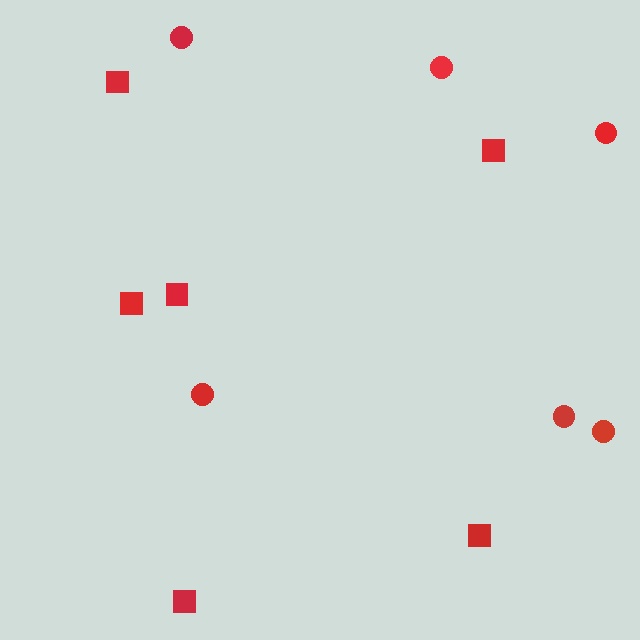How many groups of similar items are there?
There are 2 groups: one group of circles (6) and one group of squares (6).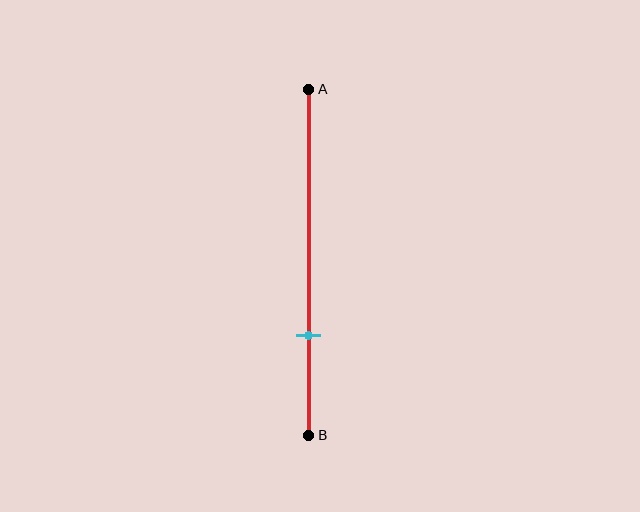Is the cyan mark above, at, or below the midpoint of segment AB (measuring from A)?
The cyan mark is below the midpoint of segment AB.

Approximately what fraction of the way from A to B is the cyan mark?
The cyan mark is approximately 70% of the way from A to B.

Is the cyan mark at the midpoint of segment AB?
No, the mark is at about 70% from A, not at the 50% midpoint.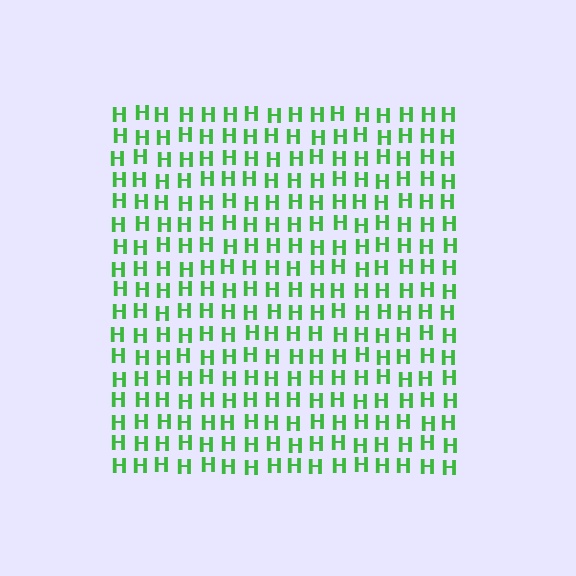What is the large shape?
The large shape is a square.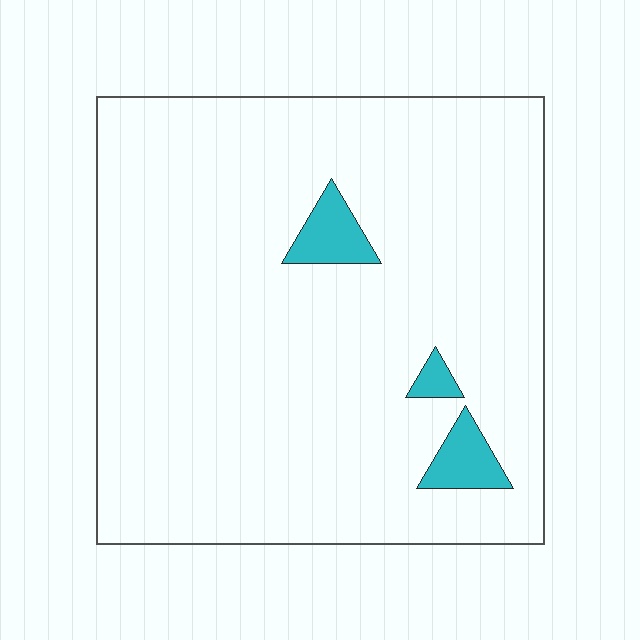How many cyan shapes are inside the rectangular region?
3.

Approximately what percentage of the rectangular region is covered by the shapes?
Approximately 5%.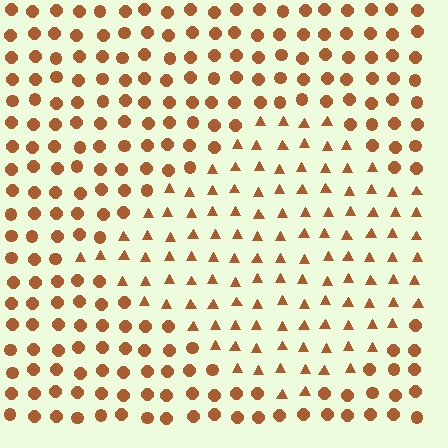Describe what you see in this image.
The image is filled with small brown elements arranged in a uniform grid. A diamond-shaped region contains triangles, while the surrounding area contains circles. The boundary is defined purely by the change in element shape.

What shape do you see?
I see a diamond.